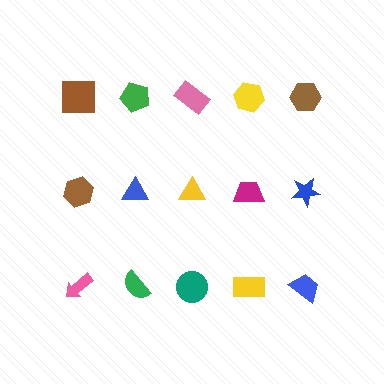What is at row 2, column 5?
A blue star.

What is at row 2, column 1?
A brown hexagon.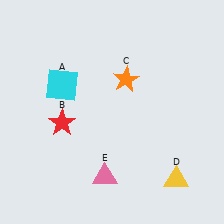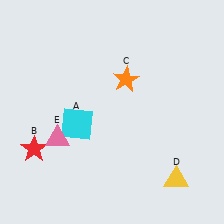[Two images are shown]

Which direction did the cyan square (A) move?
The cyan square (A) moved down.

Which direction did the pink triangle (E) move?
The pink triangle (E) moved left.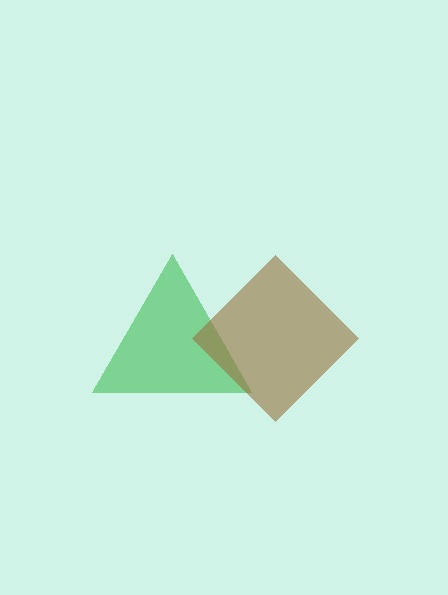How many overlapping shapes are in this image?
There are 2 overlapping shapes in the image.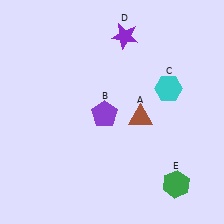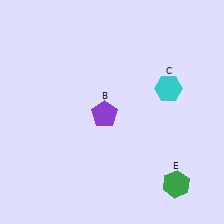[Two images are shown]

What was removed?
The brown triangle (A), the purple star (D) were removed in Image 2.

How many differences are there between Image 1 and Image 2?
There are 2 differences between the two images.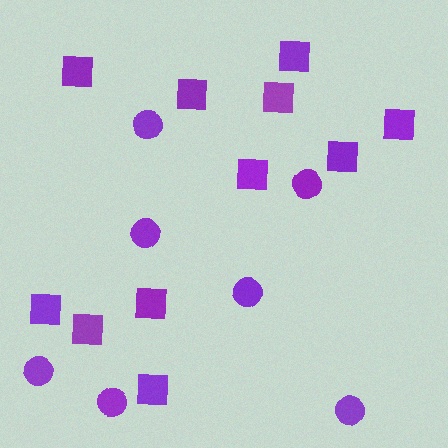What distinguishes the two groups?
There are 2 groups: one group of squares (11) and one group of circles (7).